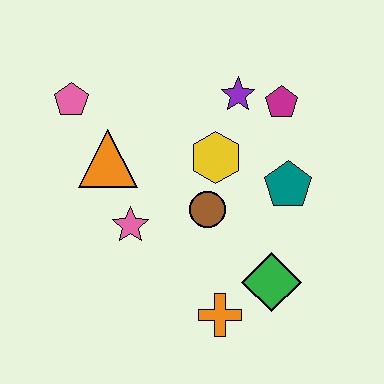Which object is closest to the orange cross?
The green diamond is closest to the orange cross.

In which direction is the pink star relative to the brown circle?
The pink star is to the left of the brown circle.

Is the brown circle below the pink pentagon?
Yes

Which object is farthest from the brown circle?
The pink pentagon is farthest from the brown circle.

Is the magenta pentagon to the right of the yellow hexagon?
Yes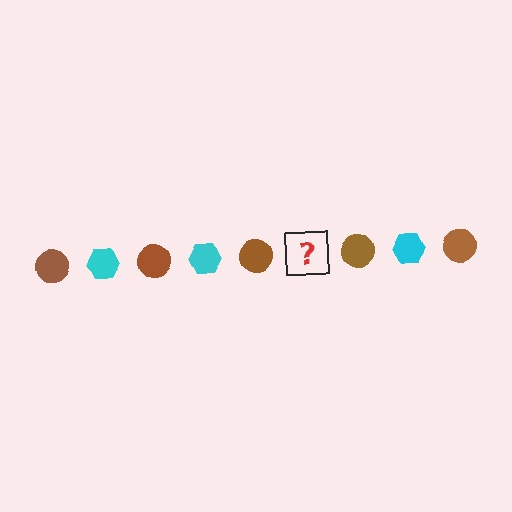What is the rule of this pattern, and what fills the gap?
The rule is that the pattern alternates between brown circle and cyan hexagon. The gap should be filled with a cyan hexagon.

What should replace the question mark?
The question mark should be replaced with a cyan hexagon.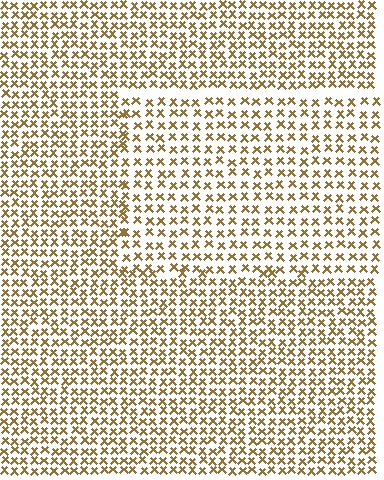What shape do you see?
I see a rectangle.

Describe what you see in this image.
The image contains small brown elements arranged at two different densities. A rectangle-shaped region is visible where the elements are less densely packed than the surrounding area.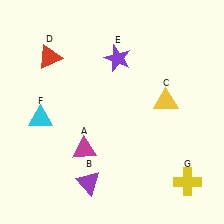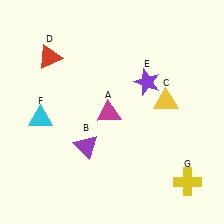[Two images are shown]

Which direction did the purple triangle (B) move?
The purple triangle (B) moved up.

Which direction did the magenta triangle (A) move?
The magenta triangle (A) moved up.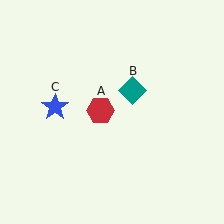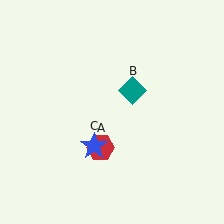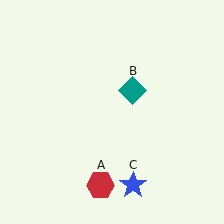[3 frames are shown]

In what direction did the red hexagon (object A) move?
The red hexagon (object A) moved down.